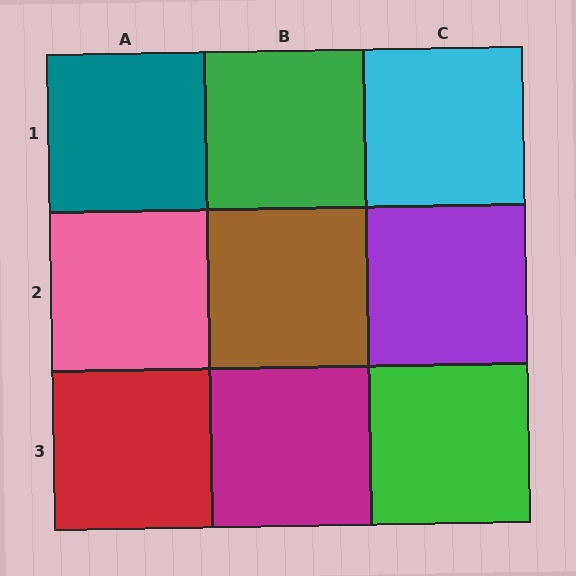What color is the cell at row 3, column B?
Magenta.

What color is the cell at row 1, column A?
Teal.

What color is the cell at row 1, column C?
Cyan.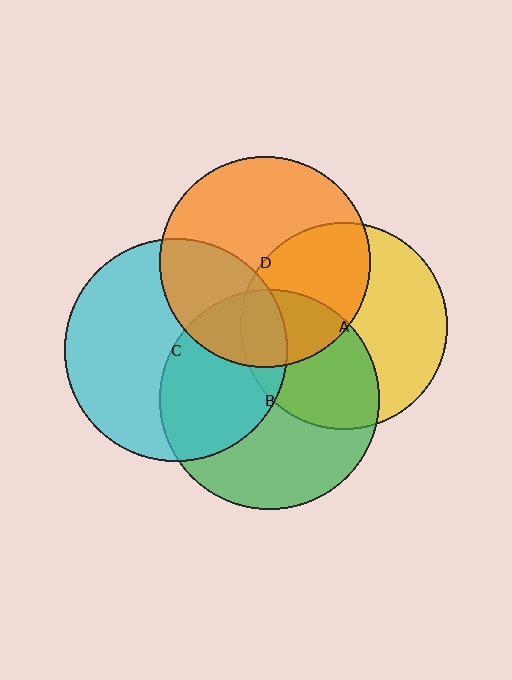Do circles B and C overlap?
Yes.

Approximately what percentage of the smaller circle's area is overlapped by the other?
Approximately 40%.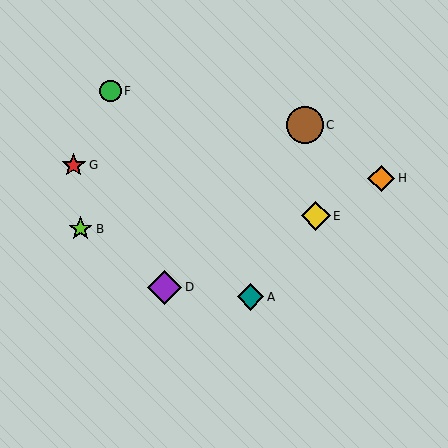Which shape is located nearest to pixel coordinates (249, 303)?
The teal diamond (labeled A) at (251, 297) is nearest to that location.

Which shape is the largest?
The brown circle (labeled C) is the largest.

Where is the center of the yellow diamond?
The center of the yellow diamond is at (316, 216).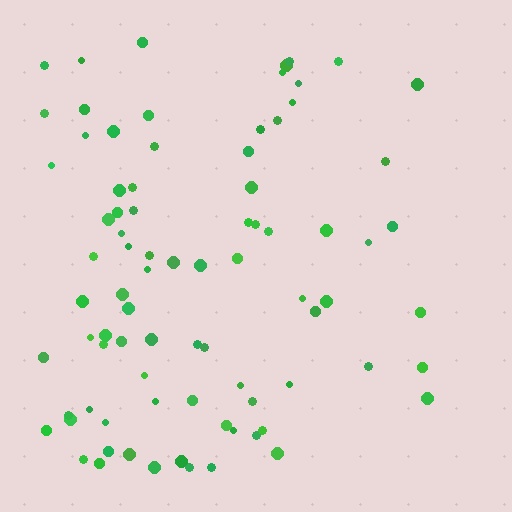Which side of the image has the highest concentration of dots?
The left.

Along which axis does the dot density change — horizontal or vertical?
Horizontal.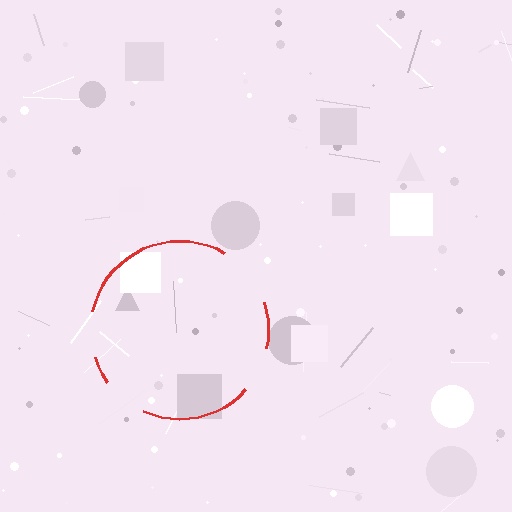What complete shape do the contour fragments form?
The contour fragments form a circle.